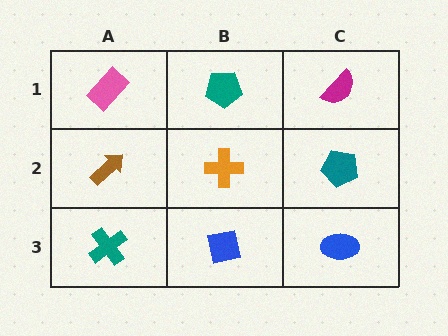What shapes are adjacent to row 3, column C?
A teal pentagon (row 2, column C), a blue square (row 3, column B).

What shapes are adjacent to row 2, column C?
A magenta semicircle (row 1, column C), a blue ellipse (row 3, column C), an orange cross (row 2, column B).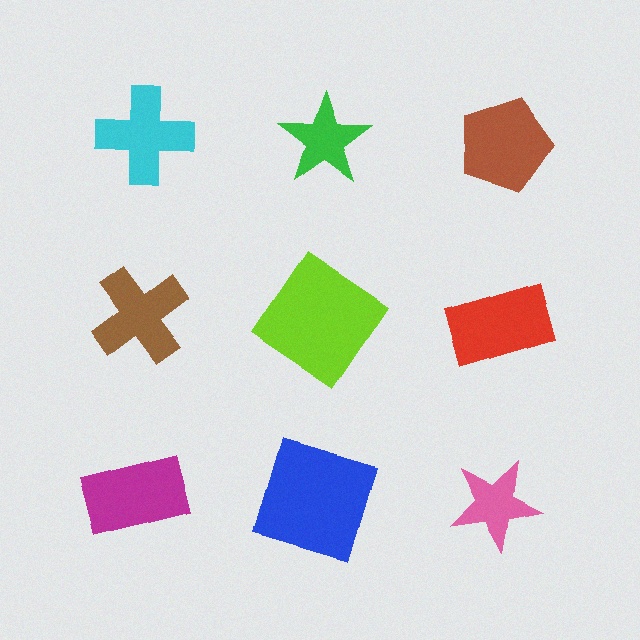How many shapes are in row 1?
3 shapes.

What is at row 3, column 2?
A blue square.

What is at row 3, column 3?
A pink star.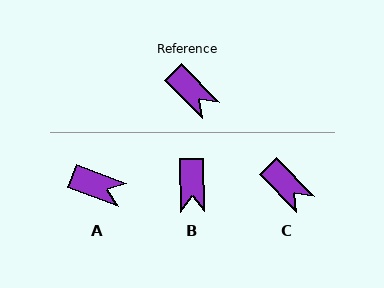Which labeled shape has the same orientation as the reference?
C.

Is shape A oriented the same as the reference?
No, it is off by about 25 degrees.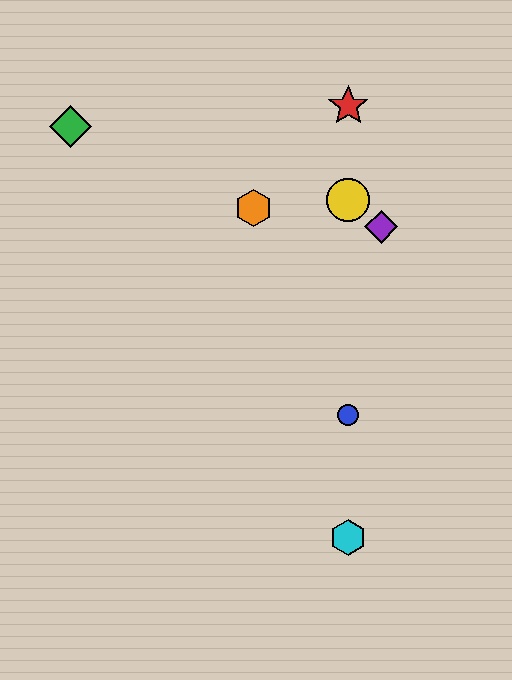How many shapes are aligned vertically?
4 shapes (the red star, the blue circle, the yellow circle, the cyan hexagon) are aligned vertically.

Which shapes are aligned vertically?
The red star, the blue circle, the yellow circle, the cyan hexagon are aligned vertically.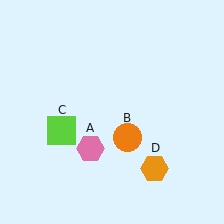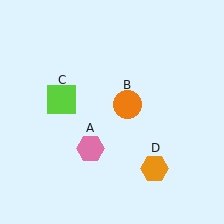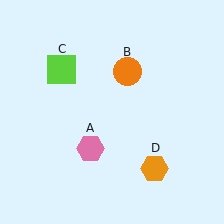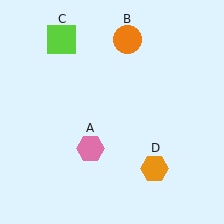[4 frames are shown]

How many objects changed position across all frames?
2 objects changed position: orange circle (object B), lime square (object C).